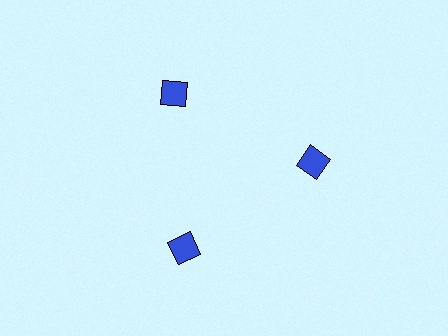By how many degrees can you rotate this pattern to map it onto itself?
The pattern maps onto itself every 120 degrees of rotation.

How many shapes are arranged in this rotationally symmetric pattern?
There are 3 shapes, arranged in 3 groups of 1.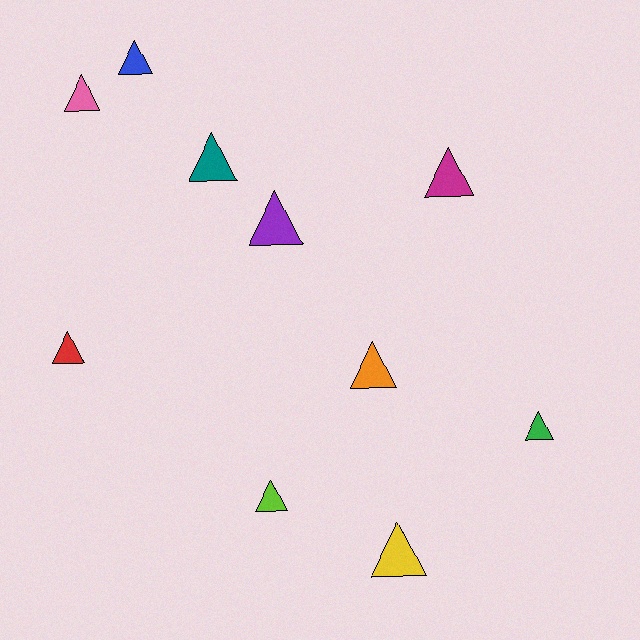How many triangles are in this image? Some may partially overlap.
There are 10 triangles.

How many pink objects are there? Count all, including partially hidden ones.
There is 1 pink object.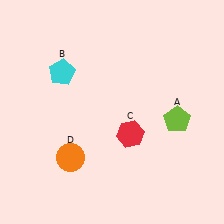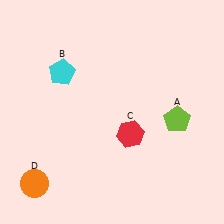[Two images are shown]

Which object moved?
The orange circle (D) moved left.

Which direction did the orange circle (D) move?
The orange circle (D) moved left.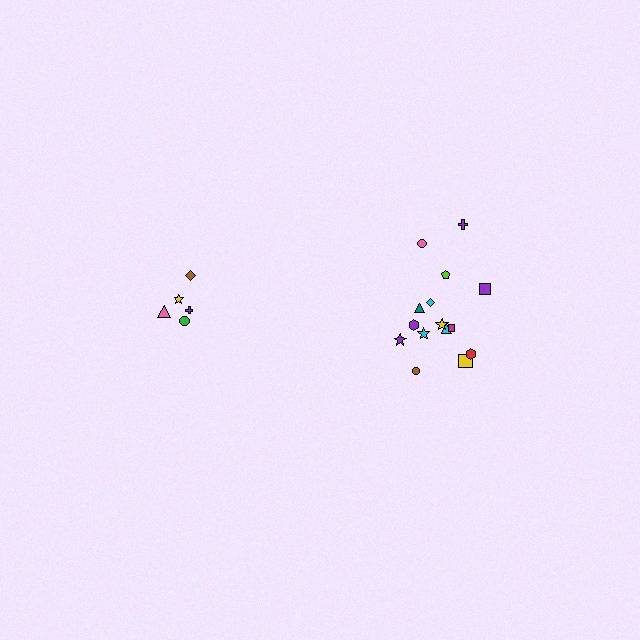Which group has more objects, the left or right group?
The right group.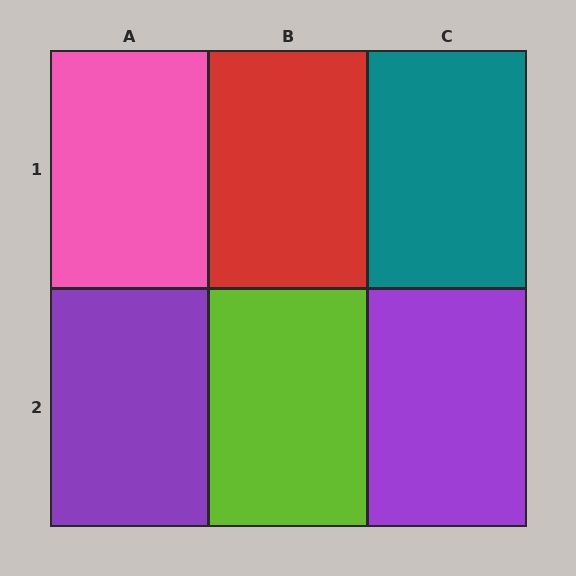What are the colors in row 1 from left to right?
Pink, red, teal.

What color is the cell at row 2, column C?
Purple.